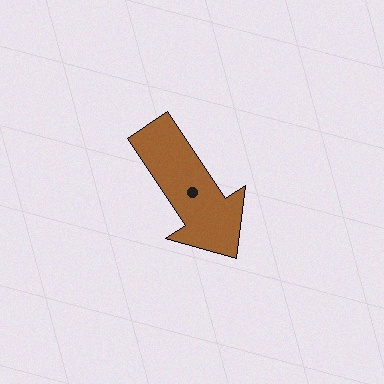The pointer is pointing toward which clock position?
Roughly 5 o'clock.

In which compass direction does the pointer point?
Southeast.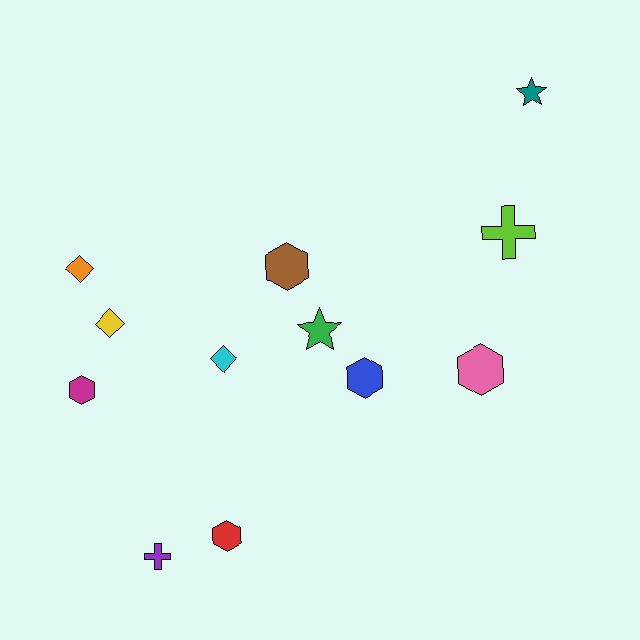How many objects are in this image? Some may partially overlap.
There are 12 objects.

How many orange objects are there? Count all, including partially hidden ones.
There is 1 orange object.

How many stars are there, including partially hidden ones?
There are 2 stars.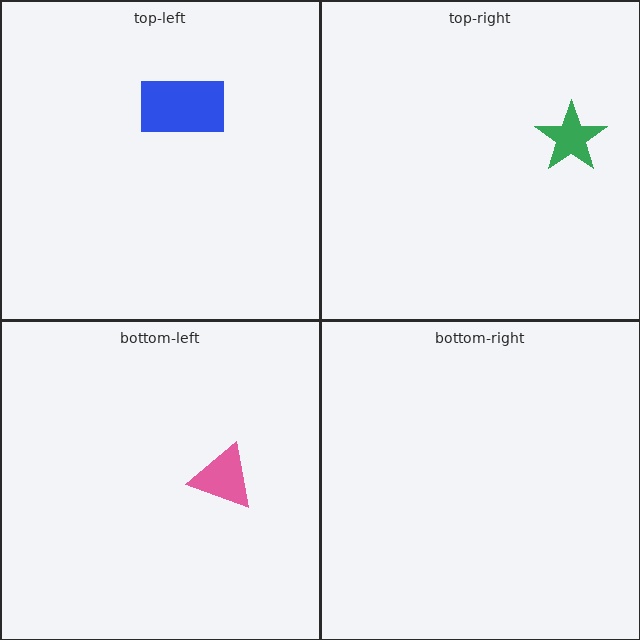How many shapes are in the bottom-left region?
1.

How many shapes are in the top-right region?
1.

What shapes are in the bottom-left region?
The pink triangle.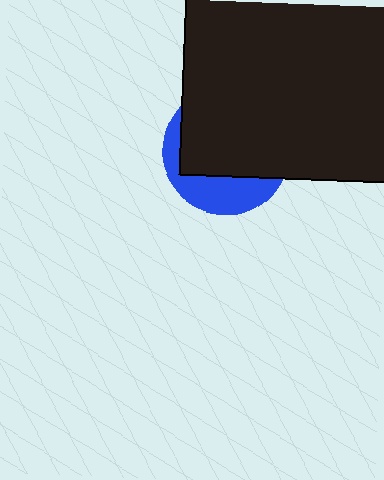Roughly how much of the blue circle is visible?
A small part of it is visible (roughly 32%).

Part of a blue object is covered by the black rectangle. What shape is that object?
It is a circle.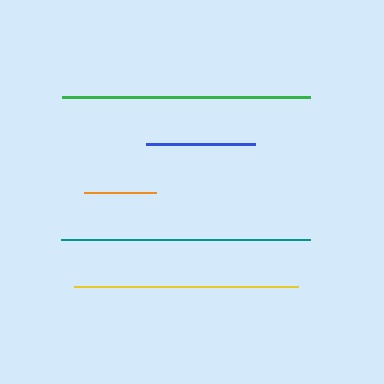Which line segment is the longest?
The teal line is the longest at approximately 249 pixels.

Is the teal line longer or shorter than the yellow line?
The teal line is longer than the yellow line.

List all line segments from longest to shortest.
From longest to shortest: teal, green, yellow, blue, orange.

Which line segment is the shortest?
The orange line is the shortest at approximately 72 pixels.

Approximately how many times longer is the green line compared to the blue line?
The green line is approximately 2.3 times the length of the blue line.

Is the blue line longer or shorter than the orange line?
The blue line is longer than the orange line.